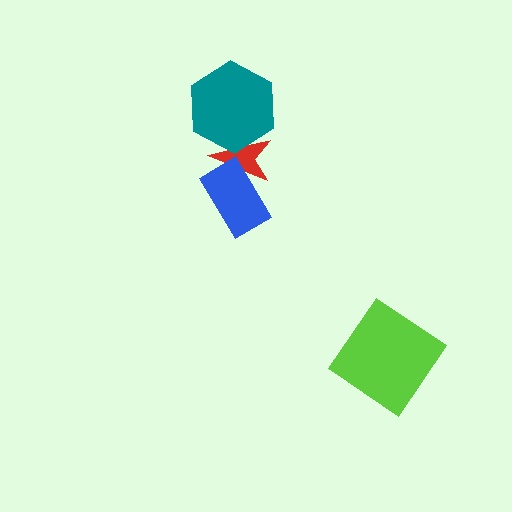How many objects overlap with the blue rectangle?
1 object overlaps with the blue rectangle.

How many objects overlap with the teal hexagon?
1 object overlaps with the teal hexagon.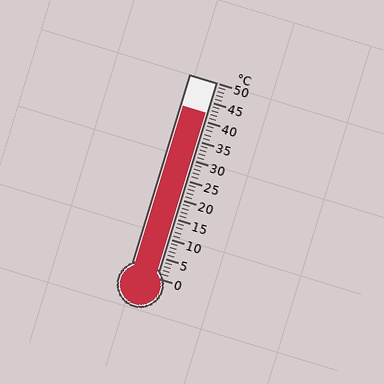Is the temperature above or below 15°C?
The temperature is above 15°C.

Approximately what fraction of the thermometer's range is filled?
The thermometer is filled to approximately 85% of its range.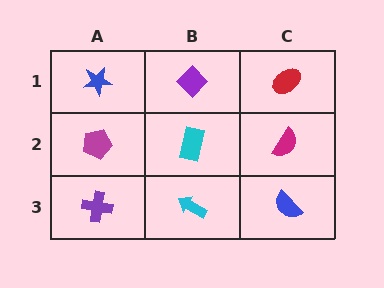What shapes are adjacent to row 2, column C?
A red ellipse (row 1, column C), a blue semicircle (row 3, column C), a cyan rectangle (row 2, column B).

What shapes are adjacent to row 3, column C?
A magenta semicircle (row 2, column C), a cyan arrow (row 3, column B).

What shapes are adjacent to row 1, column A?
A magenta pentagon (row 2, column A), a purple diamond (row 1, column B).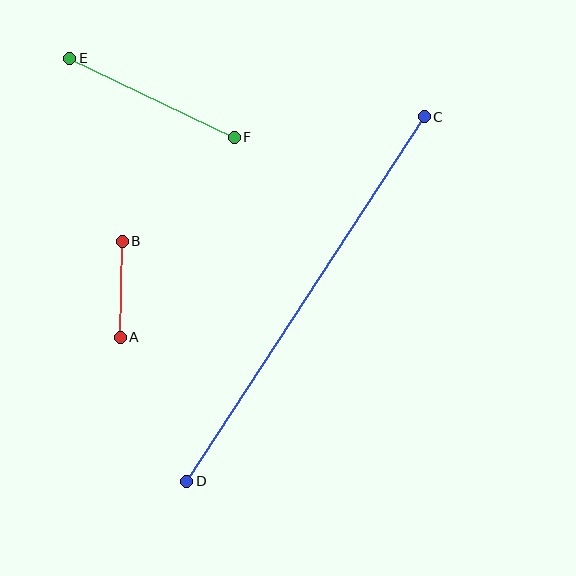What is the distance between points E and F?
The distance is approximately 182 pixels.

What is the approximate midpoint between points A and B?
The midpoint is at approximately (121, 289) pixels.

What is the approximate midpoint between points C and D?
The midpoint is at approximately (306, 299) pixels.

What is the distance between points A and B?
The distance is approximately 96 pixels.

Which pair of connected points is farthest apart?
Points C and D are farthest apart.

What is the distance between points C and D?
The distance is approximately 435 pixels.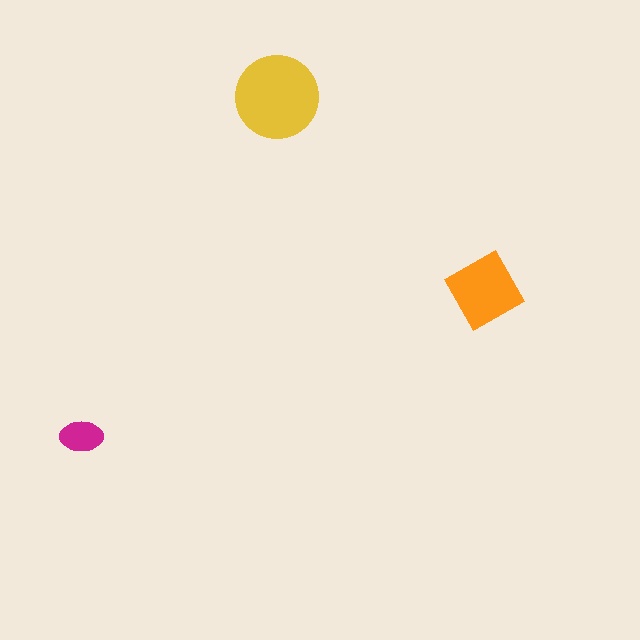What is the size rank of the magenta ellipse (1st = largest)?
3rd.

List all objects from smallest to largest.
The magenta ellipse, the orange square, the yellow circle.